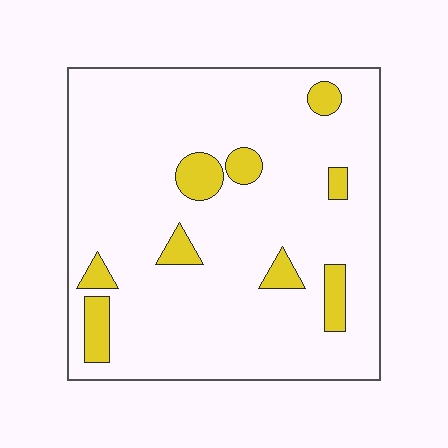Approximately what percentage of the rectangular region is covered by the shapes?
Approximately 10%.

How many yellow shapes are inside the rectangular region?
9.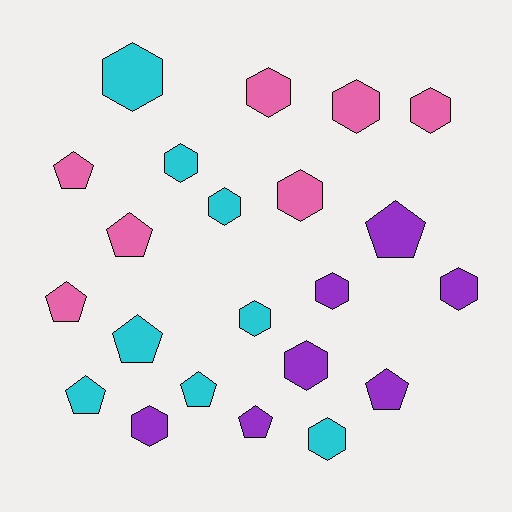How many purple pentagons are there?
There are 3 purple pentagons.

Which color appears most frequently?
Cyan, with 8 objects.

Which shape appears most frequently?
Hexagon, with 13 objects.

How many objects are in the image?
There are 22 objects.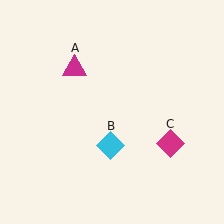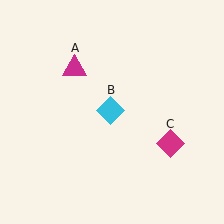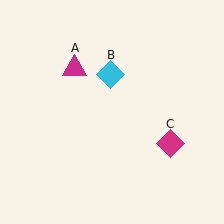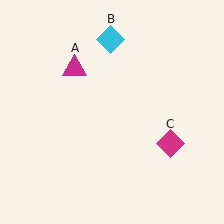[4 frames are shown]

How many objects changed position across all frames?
1 object changed position: cyan diamond (object B).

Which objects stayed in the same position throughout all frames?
Magenta triangle (object A) and magenta diamond (object C) remained stationary.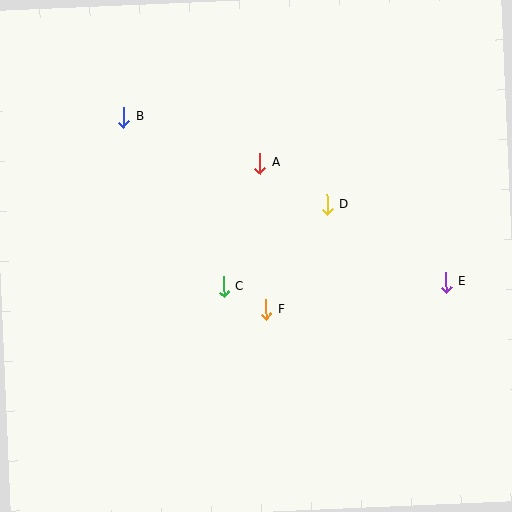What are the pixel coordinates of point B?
Point B is at (124, 117).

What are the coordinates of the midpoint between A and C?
The midpoint between A and C is at (242, 225).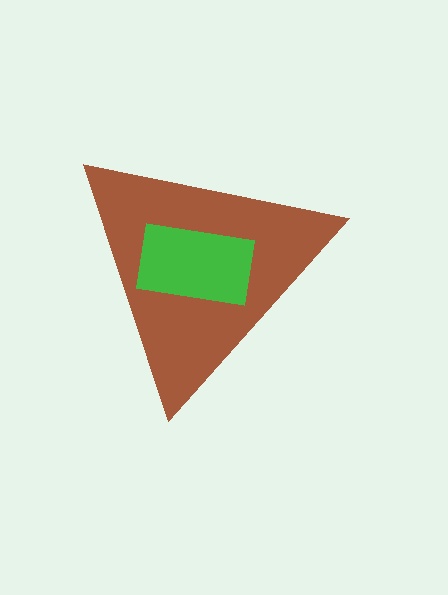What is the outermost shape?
The brown triangle.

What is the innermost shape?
The green rectangle.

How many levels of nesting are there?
2.